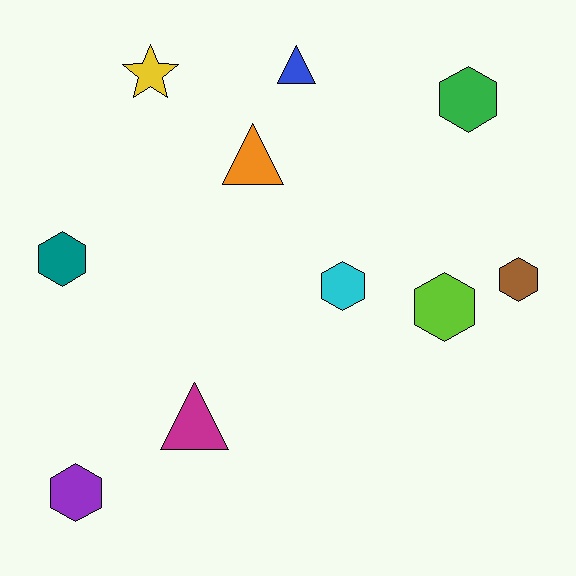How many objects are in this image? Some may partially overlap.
There are 10 objects.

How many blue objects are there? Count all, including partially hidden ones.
There is 1 blue object.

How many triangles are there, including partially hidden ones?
There are 3 triangles.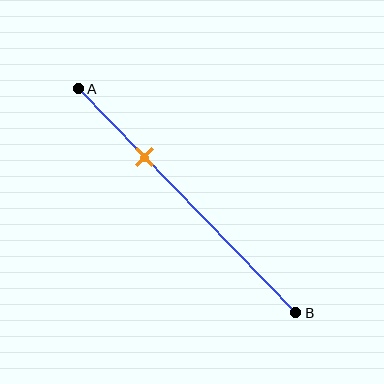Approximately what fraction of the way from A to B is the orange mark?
The orange mark is approximately 30% of the way from A to B.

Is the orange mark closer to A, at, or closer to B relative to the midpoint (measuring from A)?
The orange mark is closer to point A than the midpoint of segment AB.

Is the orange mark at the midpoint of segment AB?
No, the mark is at about 30% from A, not at the 50% midpoint.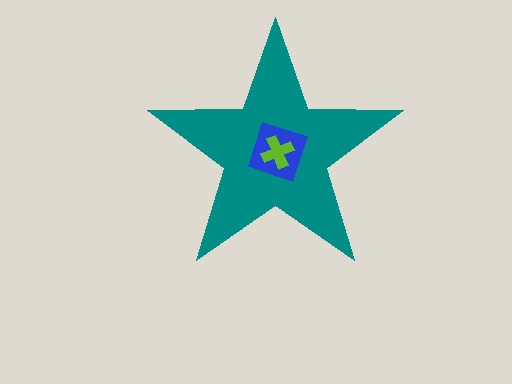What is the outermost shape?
The teal star.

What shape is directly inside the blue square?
The lime cross.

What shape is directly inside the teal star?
The blue square.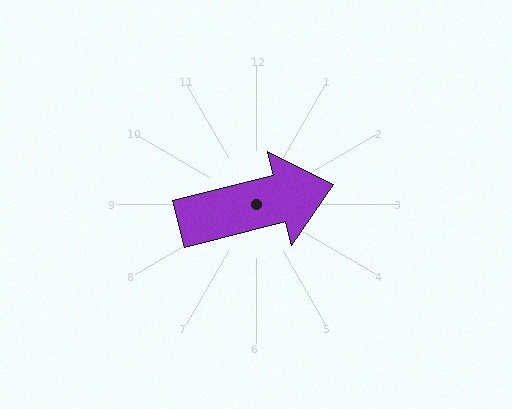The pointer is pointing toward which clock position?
Roughly 3 o'clock.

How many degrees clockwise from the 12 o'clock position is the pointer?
Approximately 76 degrees.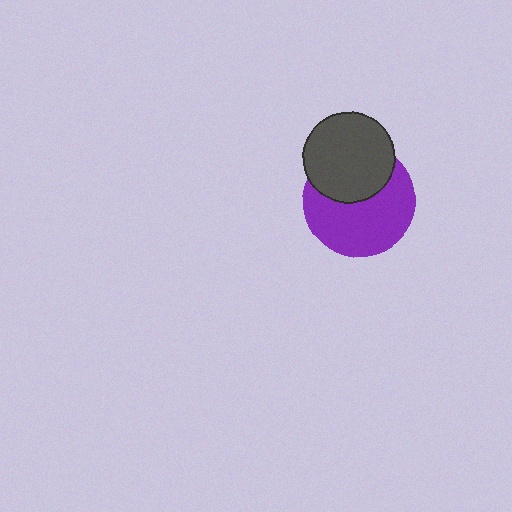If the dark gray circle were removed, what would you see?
You would see the complete purple circle.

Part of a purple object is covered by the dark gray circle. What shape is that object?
It is a circle.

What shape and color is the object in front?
The object in front is a dark gray circle.